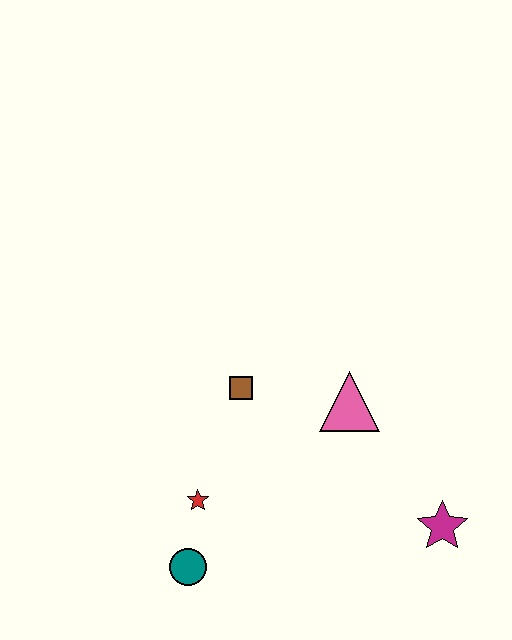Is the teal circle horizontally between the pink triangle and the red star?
No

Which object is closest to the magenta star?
The pink triangle is closest to the magenta star.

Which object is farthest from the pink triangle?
The teal circle is farthest from the pink triangle.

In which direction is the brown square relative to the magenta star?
The brown square is to the left of the magenta star.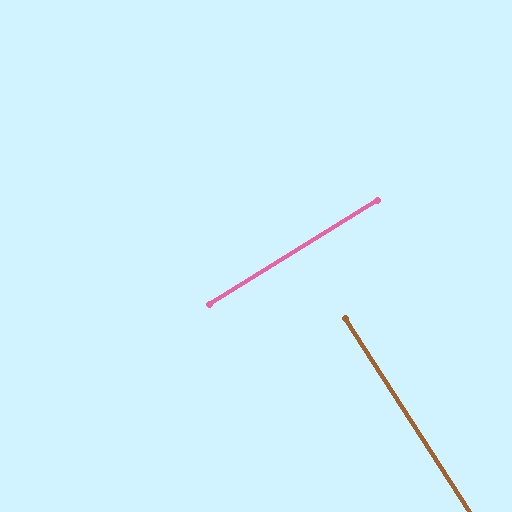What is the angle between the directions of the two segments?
Approximately 89 degrees.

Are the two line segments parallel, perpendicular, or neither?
Perpendicular — they meet at approximately 89°.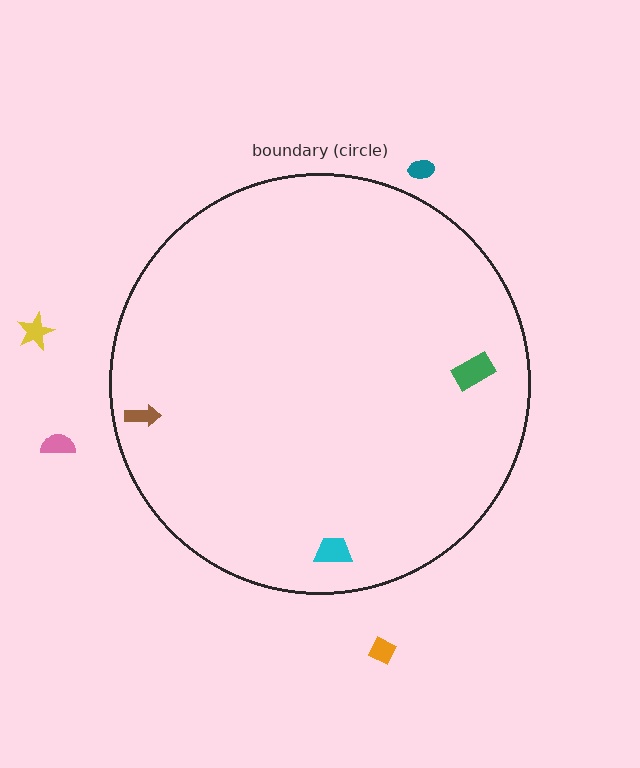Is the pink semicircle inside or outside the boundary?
Outside.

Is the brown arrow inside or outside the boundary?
Inside.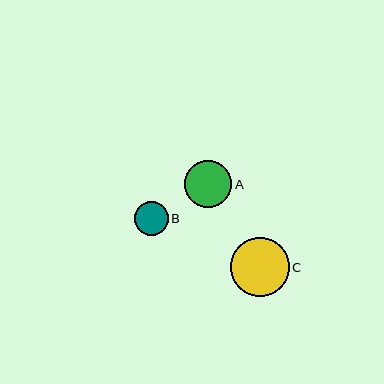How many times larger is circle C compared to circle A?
Circle C is approximately 1.2 times the size of circle A.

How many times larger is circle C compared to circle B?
Circle C is approximately 1.7 times the size of circle B.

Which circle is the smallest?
Circle B is the smallest with a size of approximately 34 pixels.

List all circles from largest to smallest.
From largest to smallest: C, A, B.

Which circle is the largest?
Circle C is the largest with a size of approximately 59 pixels.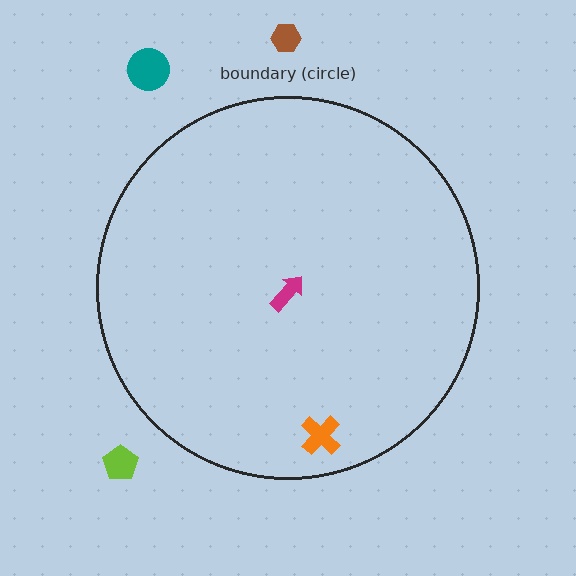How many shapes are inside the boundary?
2 inside, 3 outside.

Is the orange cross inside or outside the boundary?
Inside.